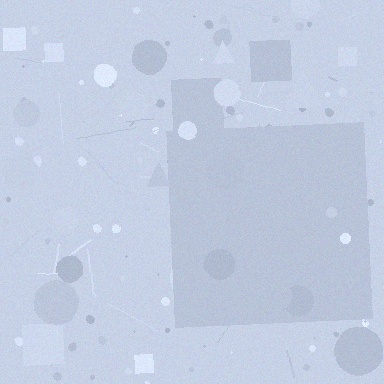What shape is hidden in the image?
A square is hidden in the image.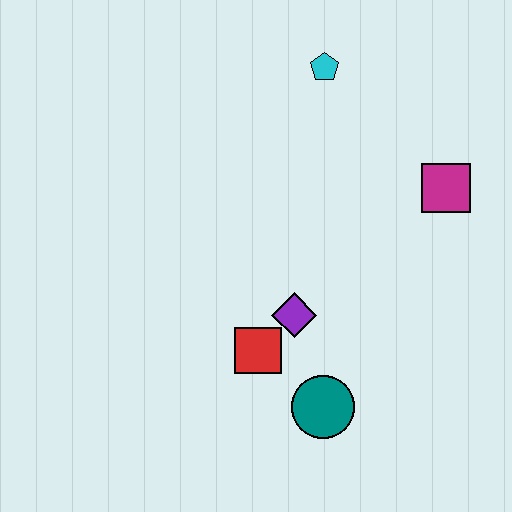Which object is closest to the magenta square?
The cyan pentagon is closest to the magenta square.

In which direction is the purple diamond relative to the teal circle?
The purple diamond is above the teal circle.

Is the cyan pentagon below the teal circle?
No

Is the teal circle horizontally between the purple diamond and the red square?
No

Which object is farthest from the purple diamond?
The cyan pentagon is farthest from the purple diamond.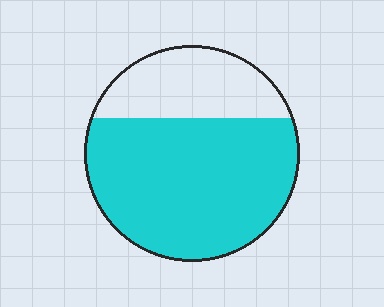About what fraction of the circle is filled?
About two thirds (2/3).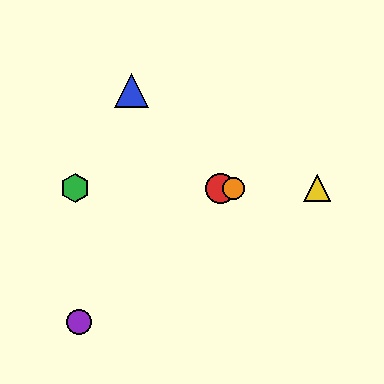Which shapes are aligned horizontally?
The red circle, the green hexagon, the yellow triangle, the orange circle are aligned horizontally.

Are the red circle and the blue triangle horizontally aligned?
No, the red circle is at y≈188 and the blue triangle is at y≈90.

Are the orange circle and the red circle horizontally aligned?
Yes, both are at y≈188.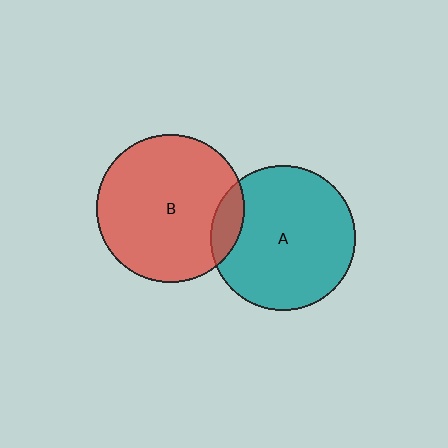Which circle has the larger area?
Circle B (red).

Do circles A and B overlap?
Yes.